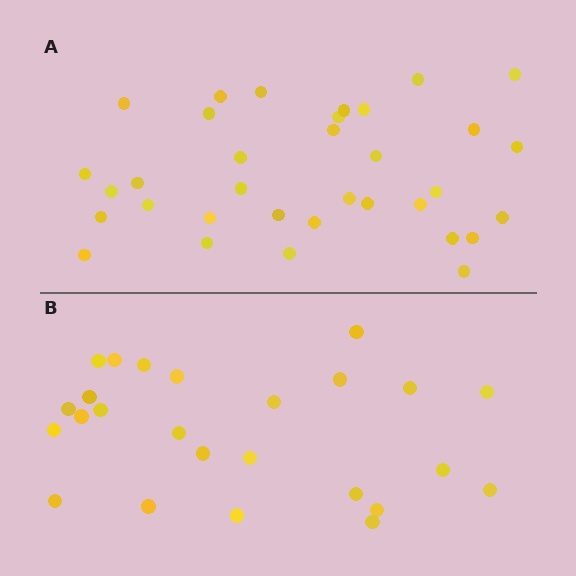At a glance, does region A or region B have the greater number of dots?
Region A (the top region) has more dots.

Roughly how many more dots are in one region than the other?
Region A has roughly 8 or so more dots than region B.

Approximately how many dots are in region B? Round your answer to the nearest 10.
About 20 dots. (The exact count is 25, which rounds to 20.)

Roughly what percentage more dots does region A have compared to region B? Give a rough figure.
About 35% more.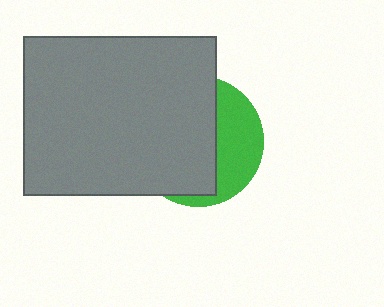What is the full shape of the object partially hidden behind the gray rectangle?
The partially hidden object is a green circle.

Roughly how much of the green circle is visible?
A small part of it is visible (roughly 35%).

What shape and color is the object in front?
The object in front is a gray rectangle.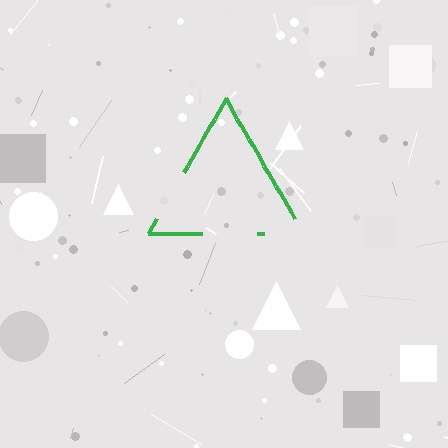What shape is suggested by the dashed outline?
The dashed outline suggests a triangle.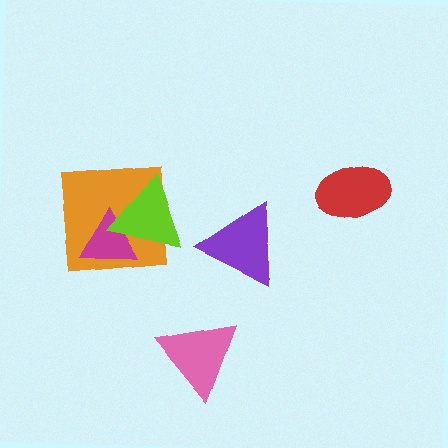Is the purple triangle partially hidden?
No, no other shape covers it.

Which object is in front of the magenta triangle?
The lime triangle is in front of the magenta triangle.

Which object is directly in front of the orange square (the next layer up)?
The magenta triangle is directly in front of the orange square.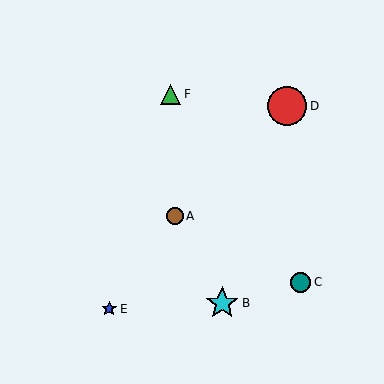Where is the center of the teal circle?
The center of the teal circle is at (301, 282).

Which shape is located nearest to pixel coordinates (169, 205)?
The brown circle (labeled A) at (175, 216) is nearest to that location.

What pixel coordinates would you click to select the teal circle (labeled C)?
Click at (301, 282) to select the teal circle C.